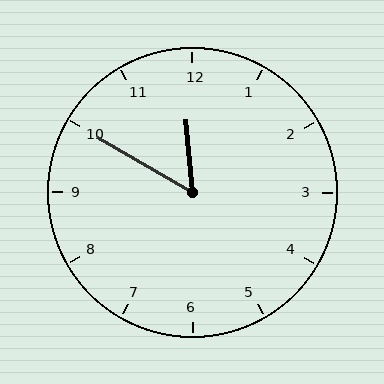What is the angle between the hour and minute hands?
Approximately 55 degrees.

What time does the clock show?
11:50.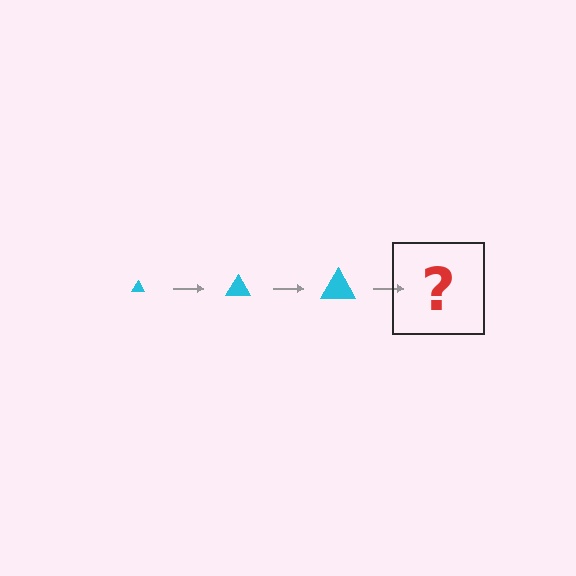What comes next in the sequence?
The next element should be a cyan triangle, larger than the previous one.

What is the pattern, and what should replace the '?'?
The pattern is that the triangle gets progressively larger each step. The '?' should be a cyan triangle, larger than the previous one.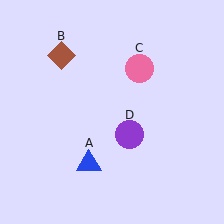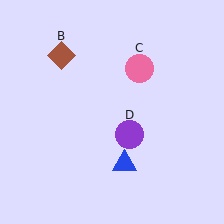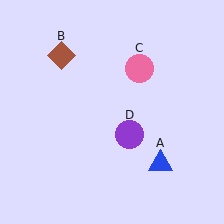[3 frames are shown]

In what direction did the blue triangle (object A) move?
The blue triangle (object A) moved right.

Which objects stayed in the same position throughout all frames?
Brown diamond (object B) and pink circle (object C) and purple circle (object D) remained stationary.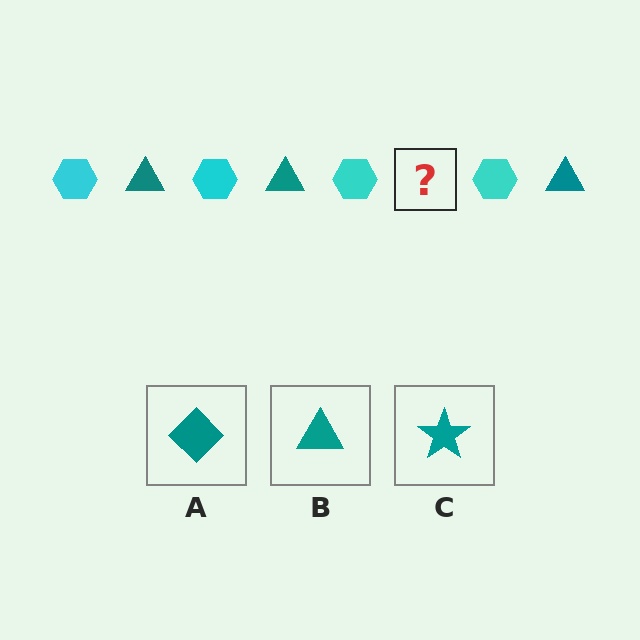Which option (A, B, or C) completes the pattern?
B.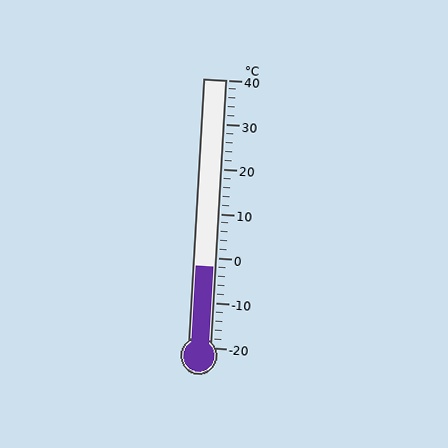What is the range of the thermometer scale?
The thermometer scale ranges from -20°C to 40°C.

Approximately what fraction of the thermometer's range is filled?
The thermometer is filled to approximately 30% of its range.